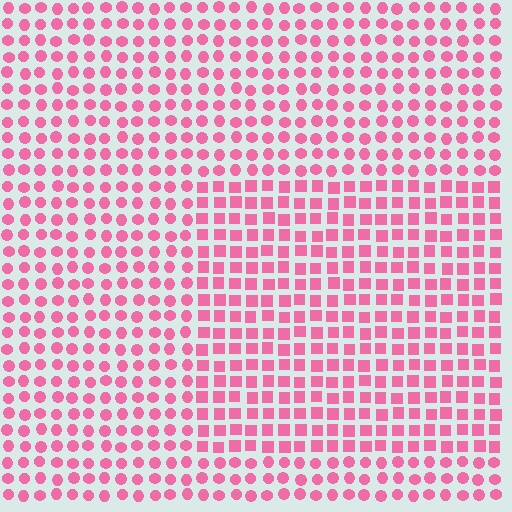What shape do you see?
I see a rectangle.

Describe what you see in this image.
The image is filled with small pink elements arranged in a uniform grid. A rectangle-shaped region contains squares, while the surrounding area contains circles. The boundary is defined purely by the change in element shape.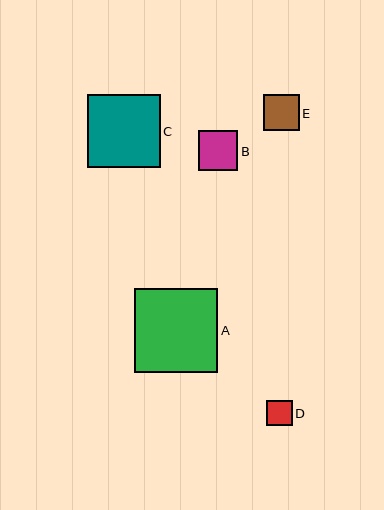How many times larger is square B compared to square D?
Square B is approximately 1.6 times the size of square D.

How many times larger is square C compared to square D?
Square C is approximately 2.9 times the size of square D.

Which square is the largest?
Square A is the largest with a size of approximately 84 pixels.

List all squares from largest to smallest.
From largest to smallest: A, C, B, E, D.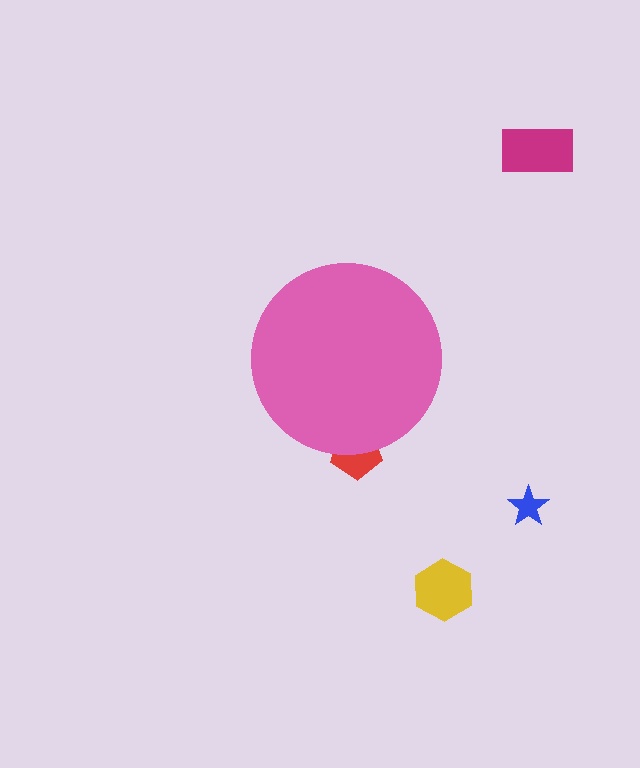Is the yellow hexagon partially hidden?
No, the yellow hexagon is fully visible.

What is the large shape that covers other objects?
A pink circle.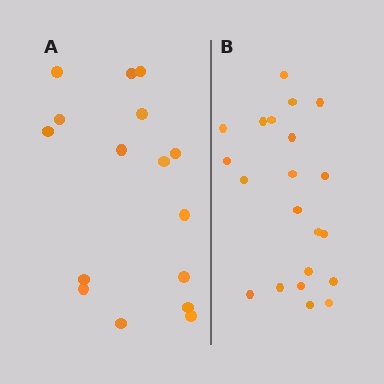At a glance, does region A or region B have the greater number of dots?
Region B (the right region) has more dots.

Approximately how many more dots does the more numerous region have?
Region B has about 5 more dots than region A.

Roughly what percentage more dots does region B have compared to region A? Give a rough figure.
About 30% more.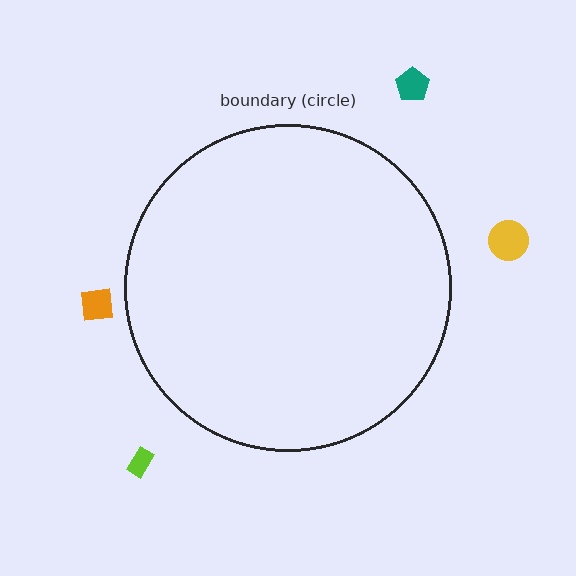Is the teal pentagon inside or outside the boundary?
Outside.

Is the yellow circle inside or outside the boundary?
Outside.